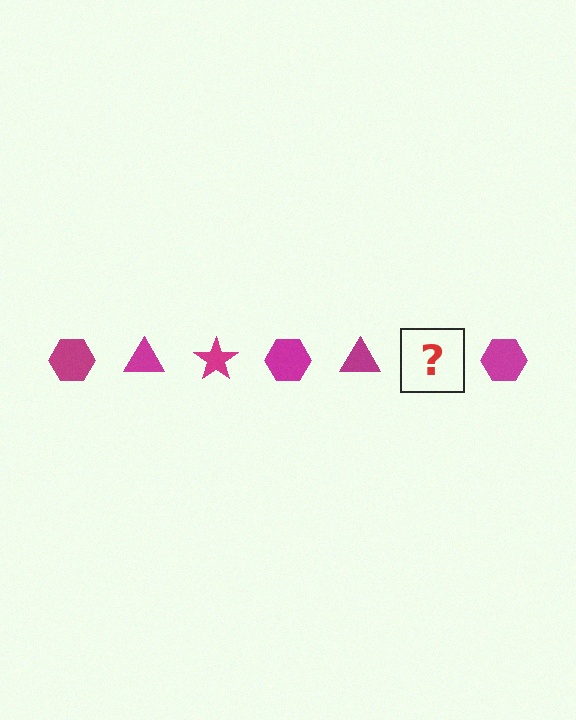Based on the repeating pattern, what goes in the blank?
The blank should be a magenta star.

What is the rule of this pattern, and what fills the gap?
The rule is that the pattern cycles through hexagon, triangle, star shapes in magenta. The gap should be filled with a magenta star.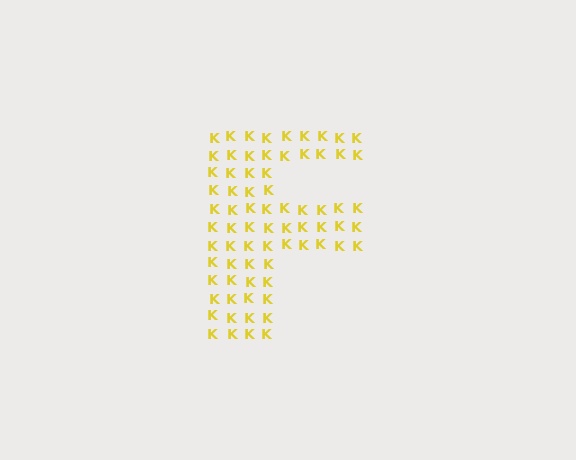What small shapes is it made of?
It is made of small letter K's.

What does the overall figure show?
The overall figure shows the letter F.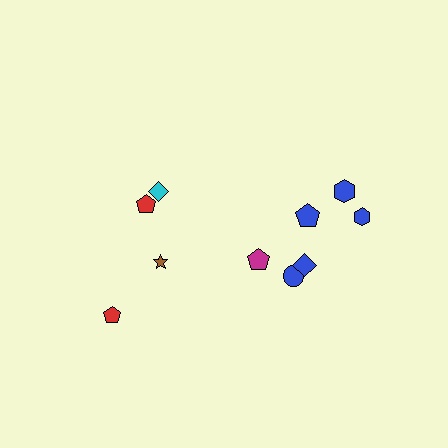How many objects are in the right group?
There are 6 objects.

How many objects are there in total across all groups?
There are 10 objects.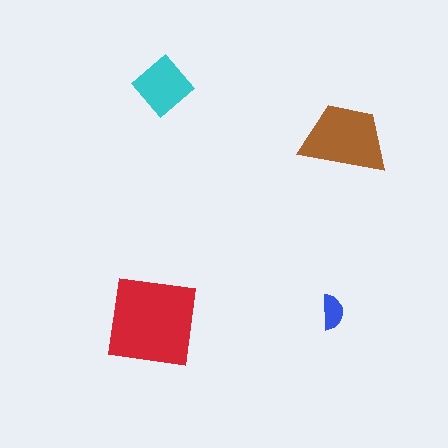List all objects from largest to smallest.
The red square, the brown trapezoid, the cyan diamond, the blue semicircle.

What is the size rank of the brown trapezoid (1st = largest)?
2nd.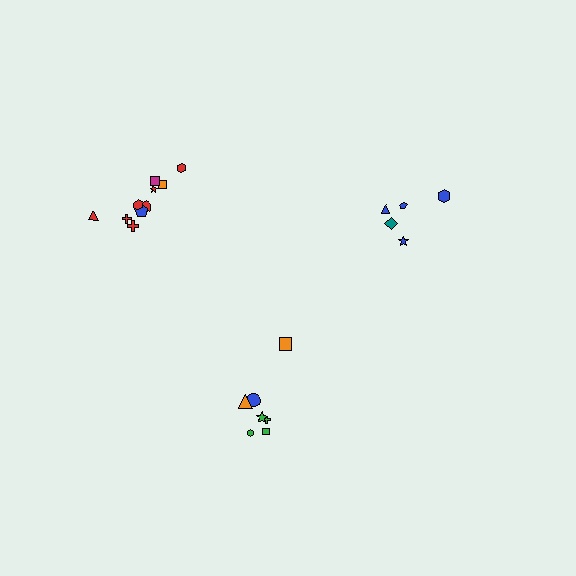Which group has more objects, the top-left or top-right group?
The top-left group.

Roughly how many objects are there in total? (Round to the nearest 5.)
Roughly 20 objects in total.